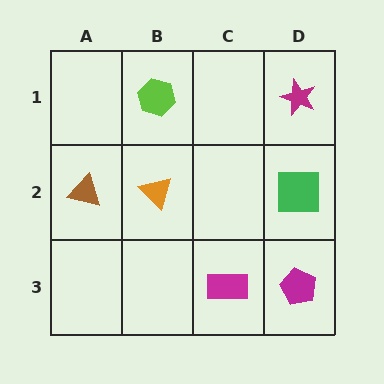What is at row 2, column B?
An orange triangle.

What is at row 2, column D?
A green square.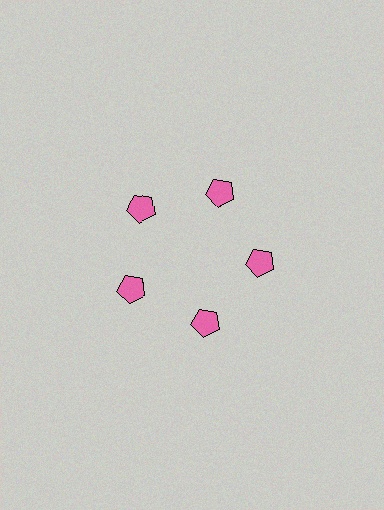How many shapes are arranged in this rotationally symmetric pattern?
There are 5 shapes, arranged in 5 groups of 1.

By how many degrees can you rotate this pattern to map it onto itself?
The pattern maps onto itself every 72 degrees of rotation.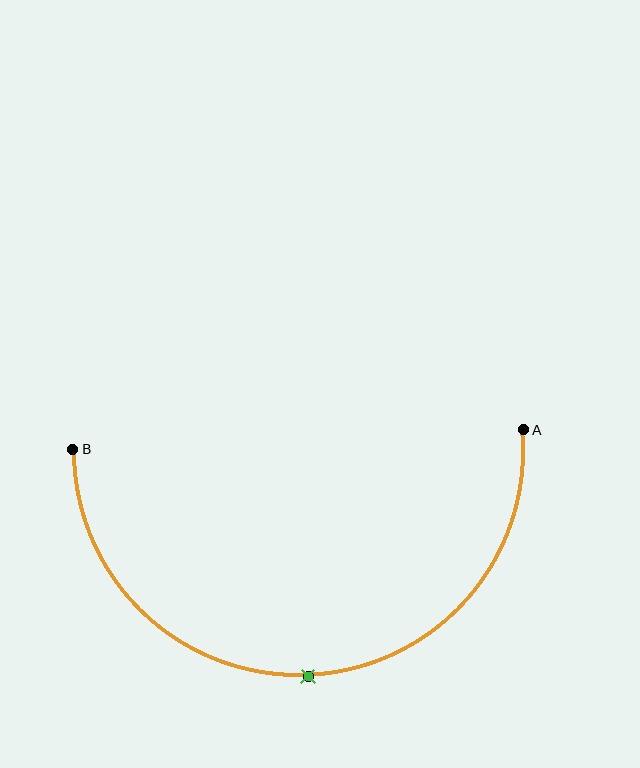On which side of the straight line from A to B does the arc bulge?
The arc bulges below the straight line connecting A and B.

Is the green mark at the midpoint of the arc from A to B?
Yes. The green mark lies on the arc at equal arc-length from both A and B — it is the arc midpoint.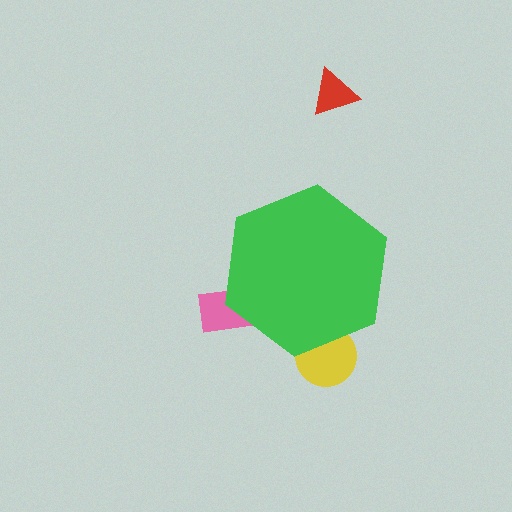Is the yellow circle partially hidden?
Yes, the yellow circle is partially hidden behind the green hexagon.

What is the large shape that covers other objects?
A green hexagon.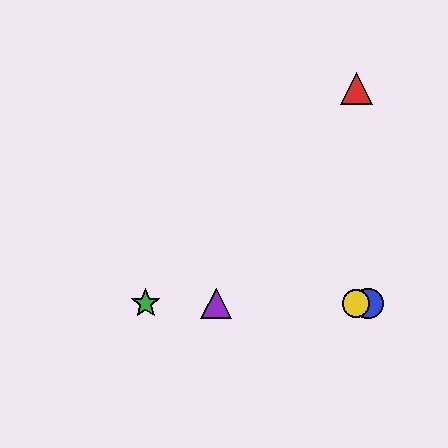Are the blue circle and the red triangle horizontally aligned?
No, the blue circle is at y≈303 and the red triangle is at y≈89.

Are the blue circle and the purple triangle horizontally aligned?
Yes, both are at y≈303.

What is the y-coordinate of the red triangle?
The red triangle is at y≈89.